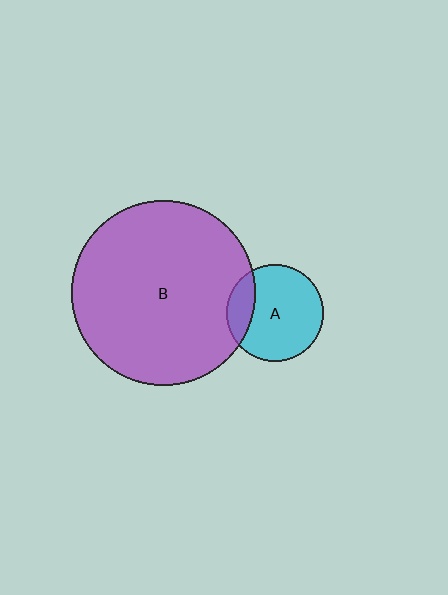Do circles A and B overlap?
Yes.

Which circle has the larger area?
Circle B (purple).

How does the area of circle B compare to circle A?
Approximately 3.6 times.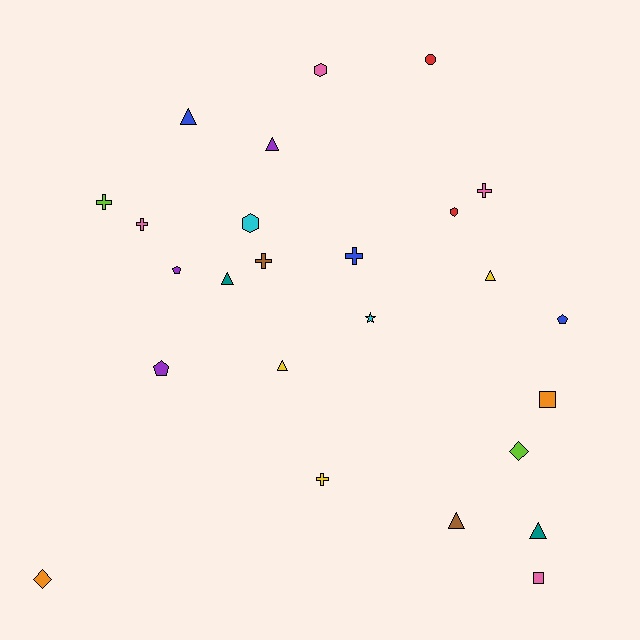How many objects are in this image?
There are 25 objects.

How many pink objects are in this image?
There are 4 pink objects.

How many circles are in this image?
There is 1 circle.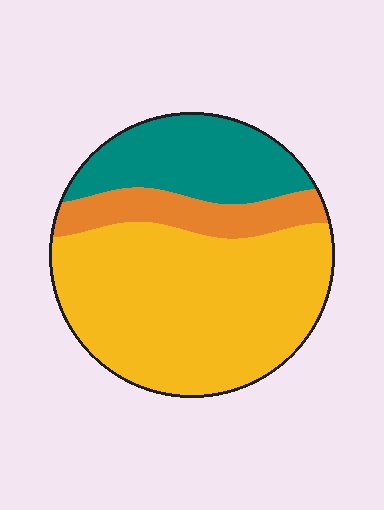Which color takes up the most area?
Yellow, at roughly 60%.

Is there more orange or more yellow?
Yellow.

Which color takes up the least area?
Orange, at roughly 15%.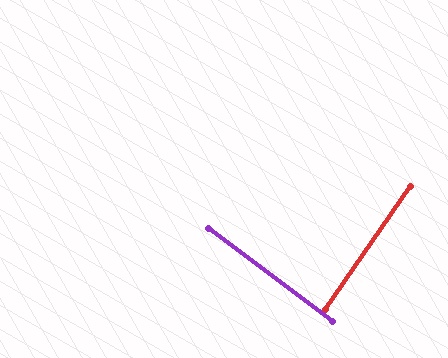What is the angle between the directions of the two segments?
Approximately 88 degrees.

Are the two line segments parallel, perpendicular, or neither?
Perpendicular — they meet at approximately 88°.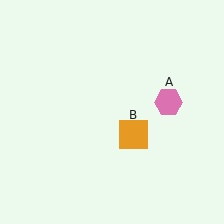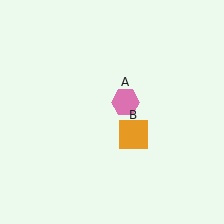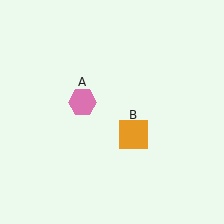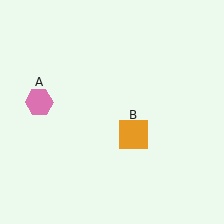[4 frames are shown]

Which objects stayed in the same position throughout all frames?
Orange square (object B) remained stationary.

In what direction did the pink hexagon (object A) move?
The pink hexagon (object A) moved left.